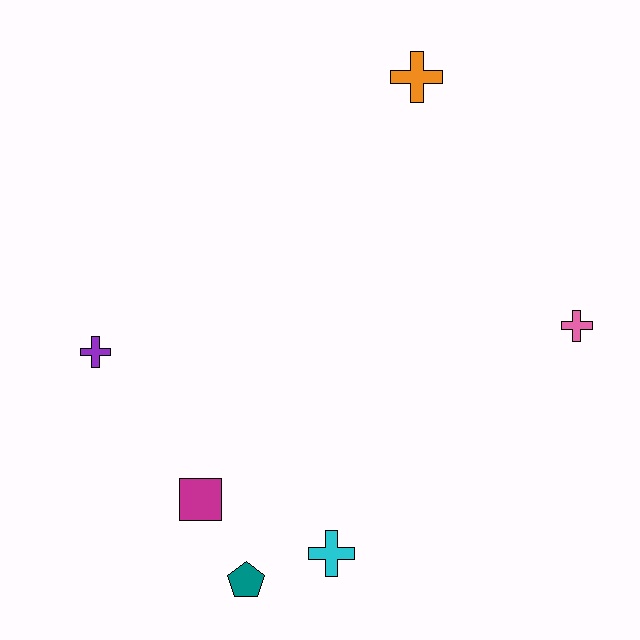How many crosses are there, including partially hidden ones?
There are 4 crosses.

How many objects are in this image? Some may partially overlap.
There are 6 objects.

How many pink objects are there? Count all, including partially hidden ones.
There is 1 pink object.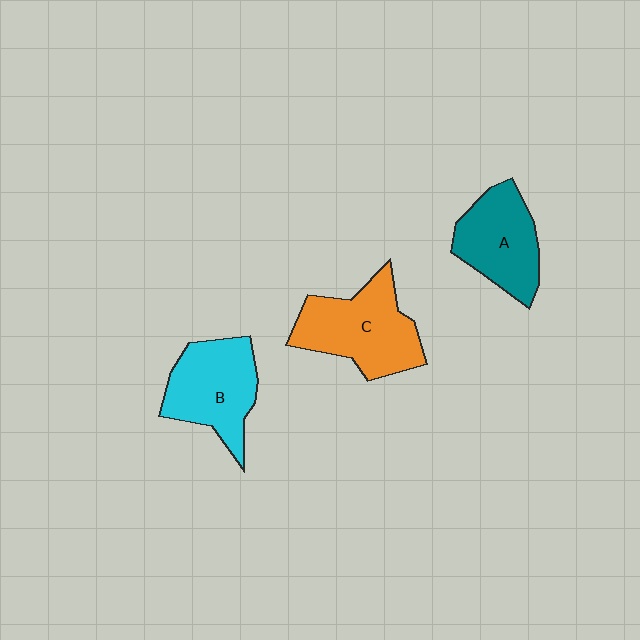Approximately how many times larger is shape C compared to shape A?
Approximately 1.2 times.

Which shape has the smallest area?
Shape A (teal).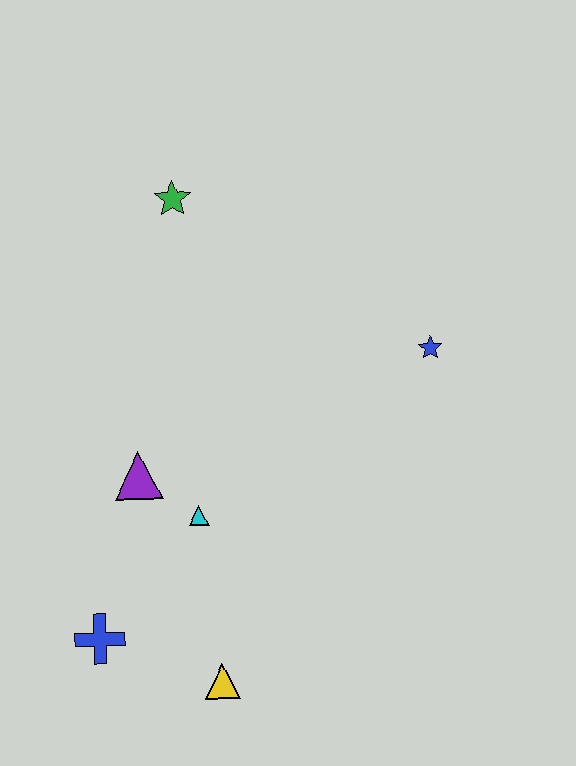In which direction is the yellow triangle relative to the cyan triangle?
The yellow triangle is below the cyan triangle.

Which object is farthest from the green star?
The yellow triangle is farthest from the green star.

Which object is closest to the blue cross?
The yellow triangle is closest to the blue cross.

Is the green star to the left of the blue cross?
No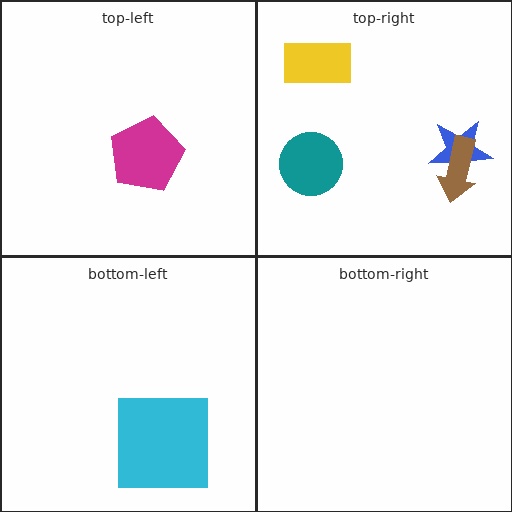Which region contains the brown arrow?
The top-right region.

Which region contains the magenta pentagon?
The top-left region.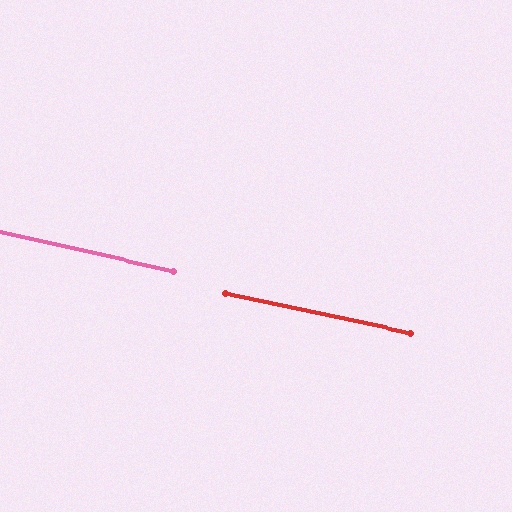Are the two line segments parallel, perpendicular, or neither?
Parallel — their directions differ by only 0.8°.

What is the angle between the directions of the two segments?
Approximately 1 degree.